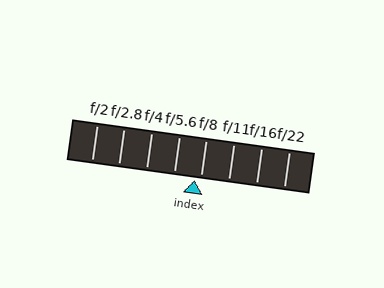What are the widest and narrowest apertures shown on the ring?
The widest aperture shown is f/2 and the narrowest is f/22.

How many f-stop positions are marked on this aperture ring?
There are 8 f-stop positions marked.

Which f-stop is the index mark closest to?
The index mark is closest to f/8.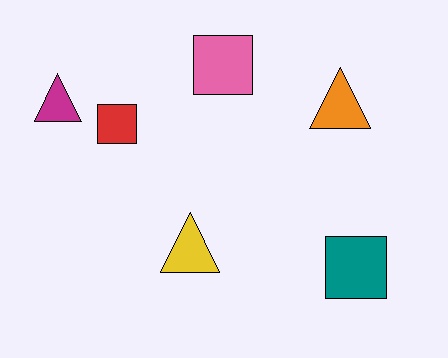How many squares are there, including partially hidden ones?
There are 3 squares.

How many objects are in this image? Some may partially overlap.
There are 6 objects.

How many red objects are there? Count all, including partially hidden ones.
There is 1 red object.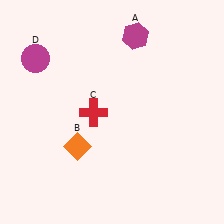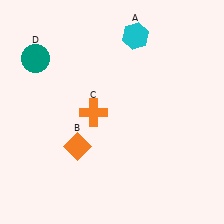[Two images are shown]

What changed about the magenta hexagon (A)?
In Image 1, A is magenta. In Image 2, it changed to cyan.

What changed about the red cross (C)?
In Image 1, C is red. In Image 2, it changed to orange.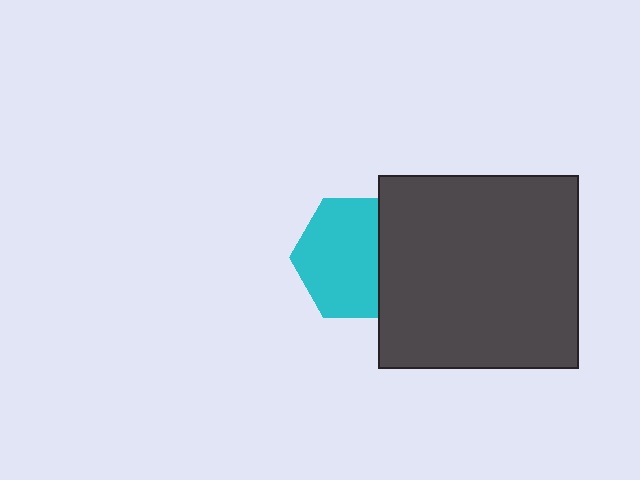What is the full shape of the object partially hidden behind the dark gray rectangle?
The partially hidden object is a cyan hexagon.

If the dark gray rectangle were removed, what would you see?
You would see the complete cyan hexagon.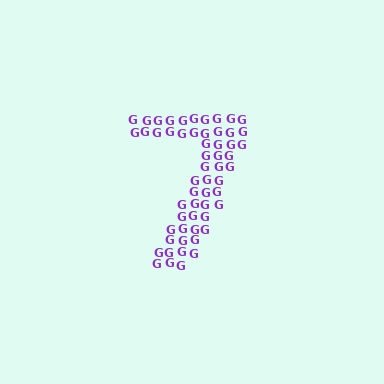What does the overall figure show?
The overall figure shows the digit 7.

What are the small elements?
The small elements are letter G's.